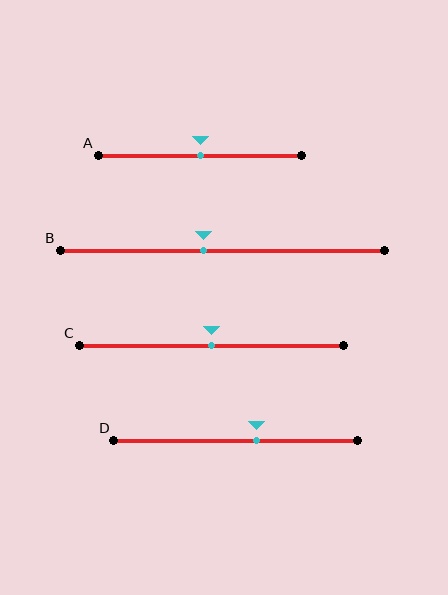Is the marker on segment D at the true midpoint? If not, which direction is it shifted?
No, the marker on segment D is shifted to the right by about 8% of the segment length.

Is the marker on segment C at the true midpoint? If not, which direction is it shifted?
Yes, the marker on segment C is at the true midpoint.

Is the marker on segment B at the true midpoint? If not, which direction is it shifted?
No, the marker on segment B is shifted to the left by about 6% of the segment length.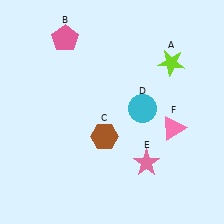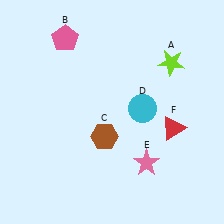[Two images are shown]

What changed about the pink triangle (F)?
In Image 1, F is pink. In Image 2, it changed to red.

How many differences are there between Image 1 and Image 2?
There is 1 difference between the two images.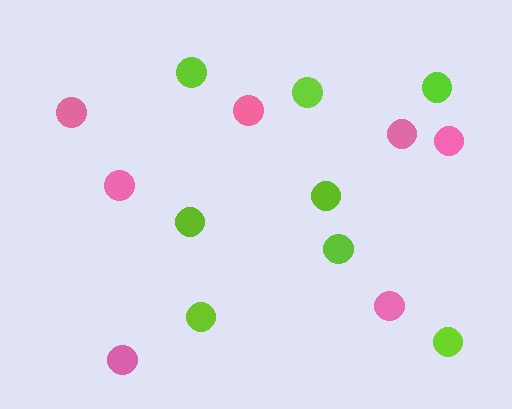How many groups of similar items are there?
There are 2 groups: one group of lime circles (8) and one group of pink circles (7).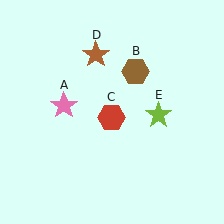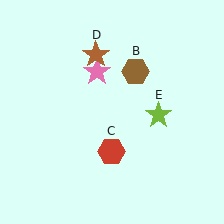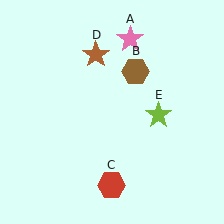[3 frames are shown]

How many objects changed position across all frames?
2 objects changed position: pink star (object A), red hexagon (object C).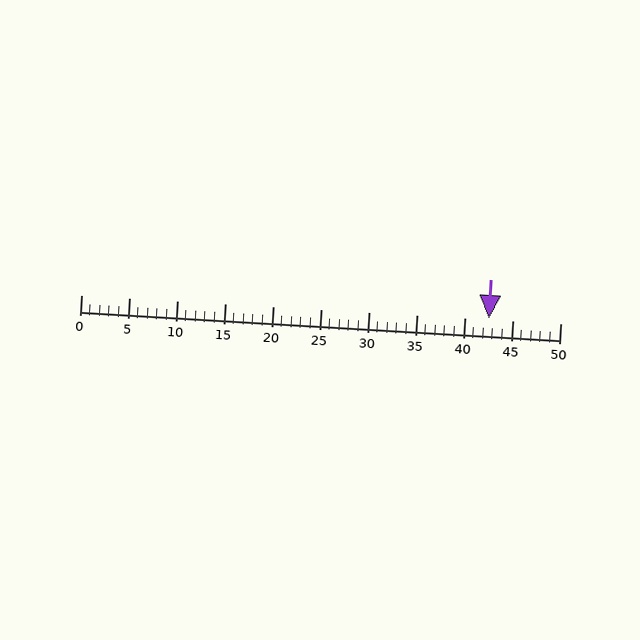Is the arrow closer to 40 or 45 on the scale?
The arrow is closer to 45.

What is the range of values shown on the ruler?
The ruler shows values from 0 to 50.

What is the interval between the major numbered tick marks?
The major tick marks are spaced 5 units apart.